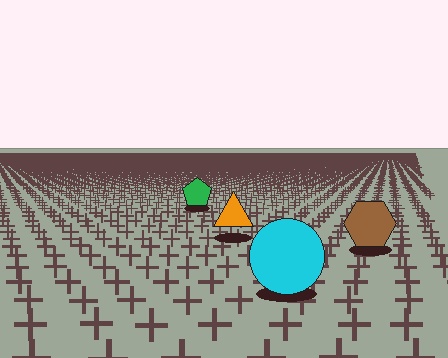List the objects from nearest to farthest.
From nearest to farthest: the cyan circle, the brown hexagon, the orange triangle, the green pentagon.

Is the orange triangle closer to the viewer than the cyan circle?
No. The cyan circle is closer — you can tell from the texture gradient: the ground texture is coarser near it.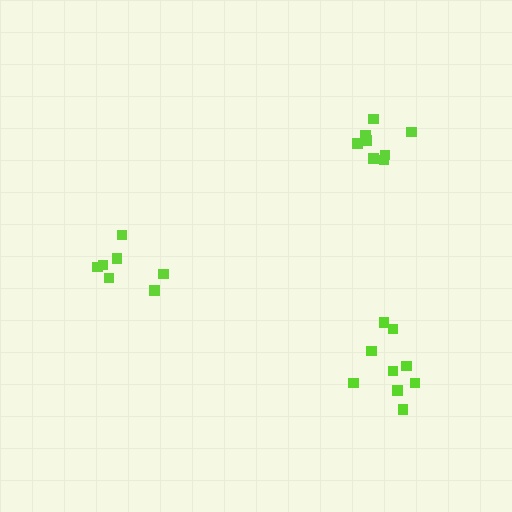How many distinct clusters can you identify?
There are 3 distinct clusters.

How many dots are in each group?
Group 1: 7 dots, Group 2: 8 dots, Group 3: 9 dots (24 total).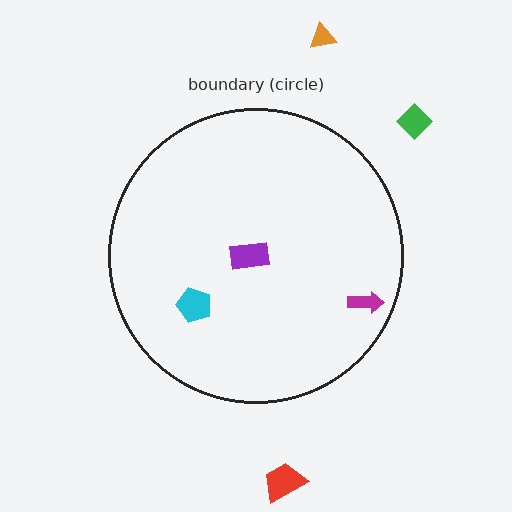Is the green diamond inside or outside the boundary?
Outside.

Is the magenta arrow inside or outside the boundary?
Inside.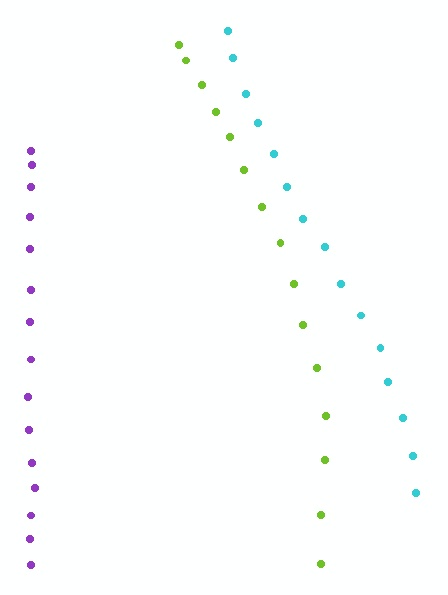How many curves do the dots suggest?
There are 3 distinct paths.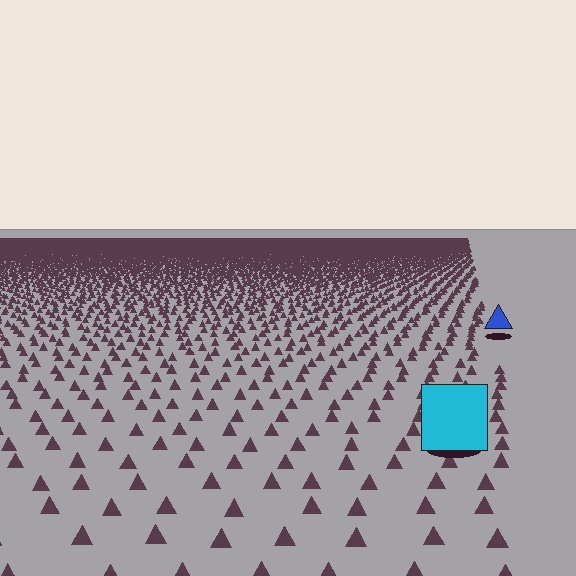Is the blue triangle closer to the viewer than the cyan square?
No. The cyan square is closer — you can tell from the texture gradient: the ground texture is coarser near it.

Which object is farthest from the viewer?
The blue triangle is farthest from the viewer. It appears smaller and the ground texture around it is denser.